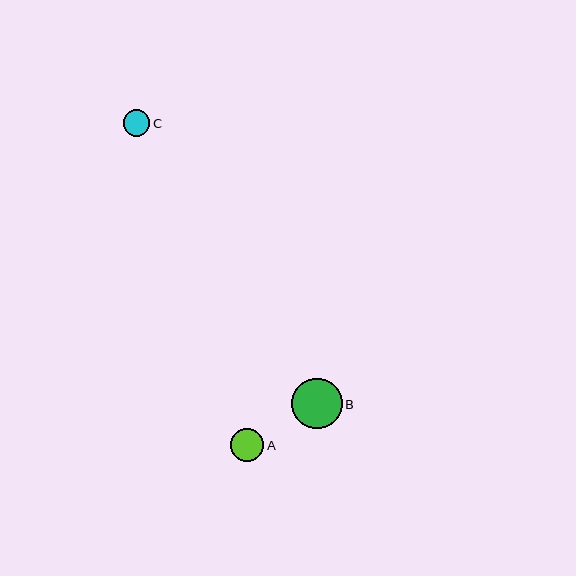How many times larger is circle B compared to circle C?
Circle B is approximately 1.9 times the size of circle C.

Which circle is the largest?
Circle B is the largest with a size of approximately 50 pixels.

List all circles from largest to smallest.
From largest to smallest: B, A, C.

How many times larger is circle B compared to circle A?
Circle B is approximately 1.5 times the size of circle A.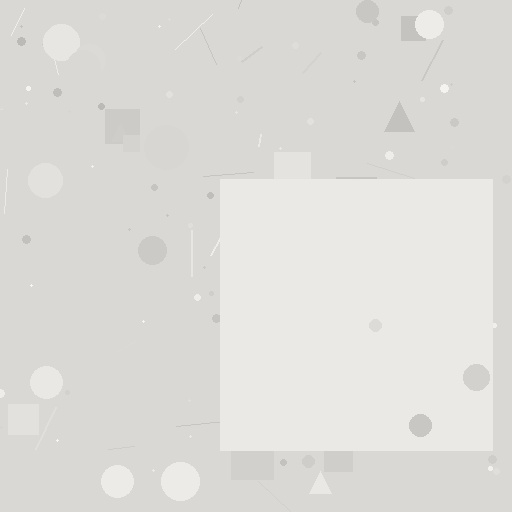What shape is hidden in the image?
A square is hidden in the image.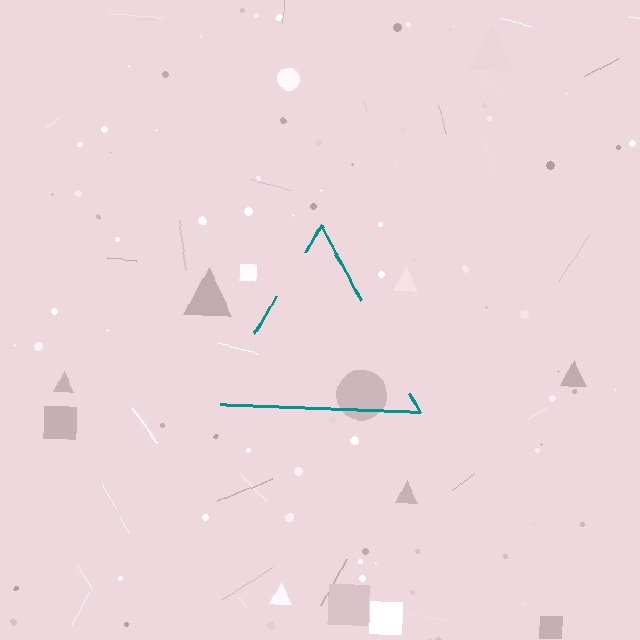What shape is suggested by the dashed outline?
The dashed outline suggests a triangle.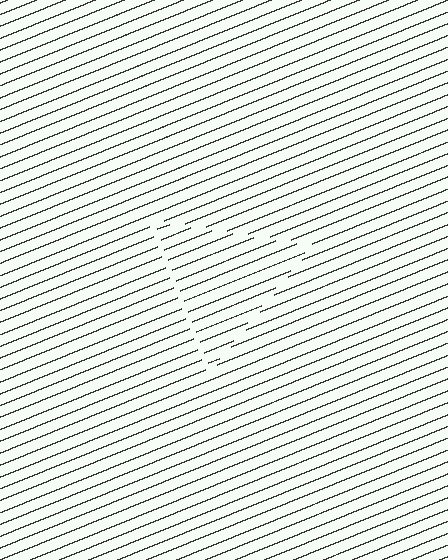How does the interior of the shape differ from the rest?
The interior of the shape contains the same grating, shifted by half a period — the contour is defined by the phase discontinuity where line-ends from the inner and outer gratings abut.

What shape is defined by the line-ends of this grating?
An illusory triangle. The interior of the shape contains the same grating, shifted by half a period — the contour is defined by the phase discontinuity where line-ends from the inner and outer gratings abut.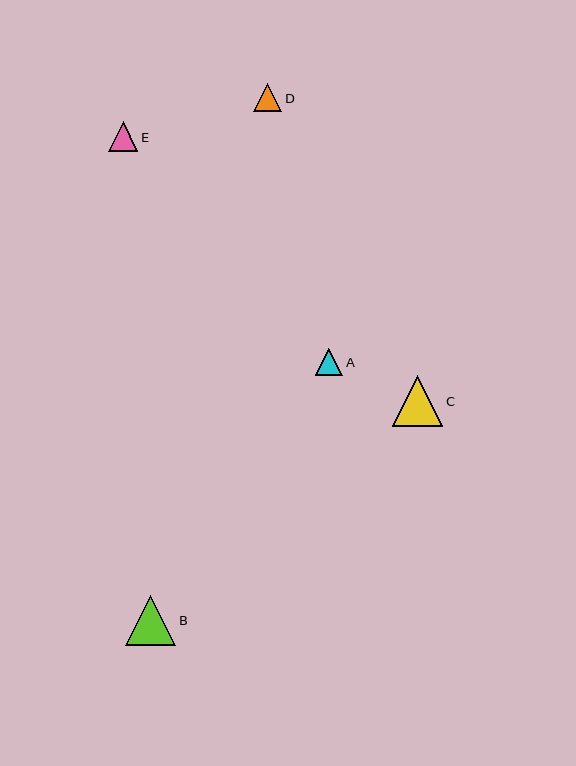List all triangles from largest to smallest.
From largest to smallest: C, B, E, D, A.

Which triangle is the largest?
Triangle C is the largest with a size of approximately 50 pixels.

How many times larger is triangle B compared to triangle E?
Triangle B is approximately 1.7 times the size of triangle E.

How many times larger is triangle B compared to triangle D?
Triangle B is approximately 1.8 times the size of triangle D.